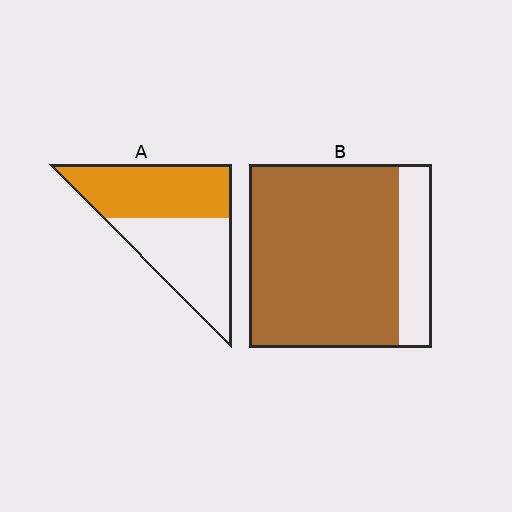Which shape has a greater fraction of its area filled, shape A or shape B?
Shape B.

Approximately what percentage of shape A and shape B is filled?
A is approximately 50% and B is approximately 80%.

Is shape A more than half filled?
Roughly half.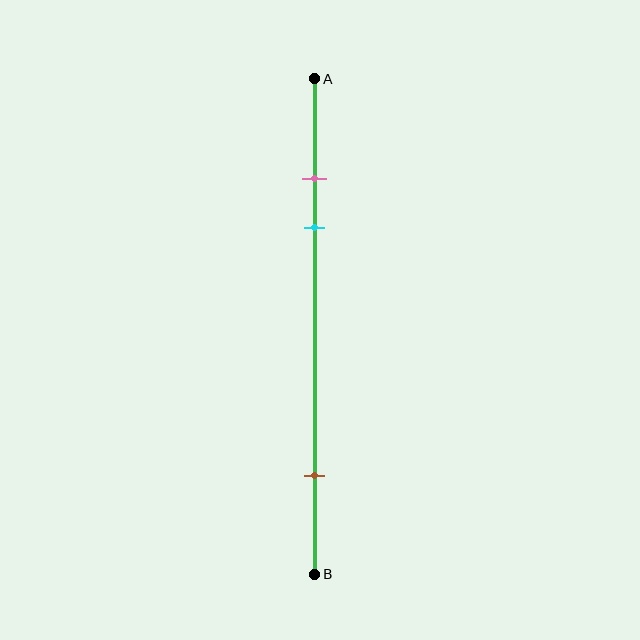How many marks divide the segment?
There are 3 marks dividing the segment.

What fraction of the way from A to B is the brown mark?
The brown mark is approximately 80% (0.8) of the way from A to B.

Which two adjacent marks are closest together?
The pink and cyan marks are the closest adjacent pair.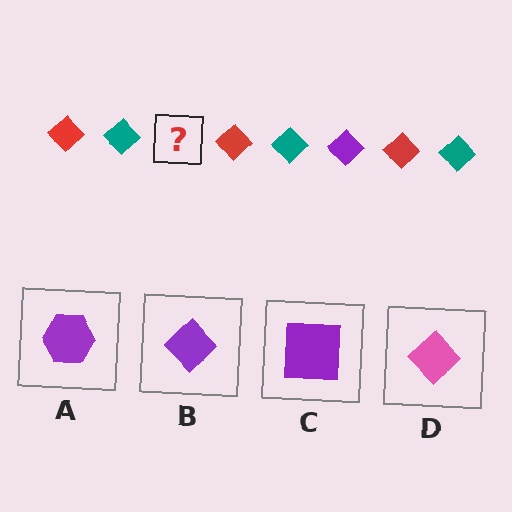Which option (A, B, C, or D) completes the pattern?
B.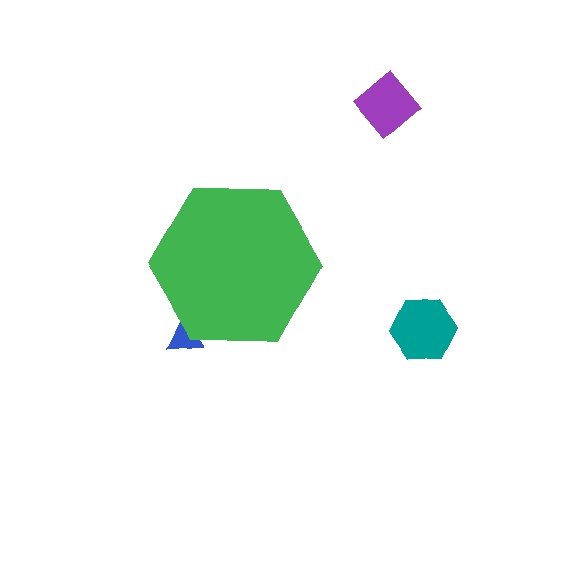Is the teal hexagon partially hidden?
No, the teal hexagon is fully visible.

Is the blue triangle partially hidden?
Yes, the blue triangle is partially hidden behind the green hexagon.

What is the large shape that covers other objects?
A green hexagon.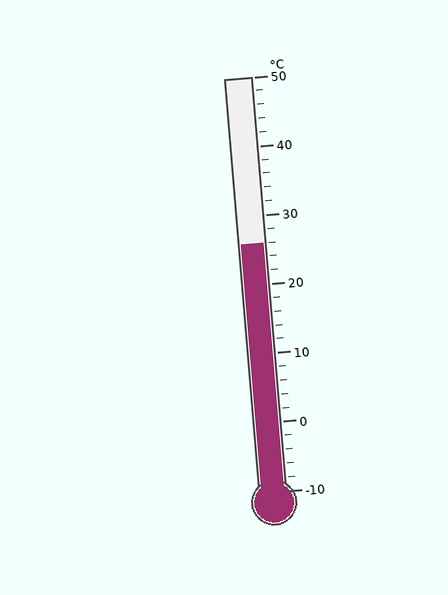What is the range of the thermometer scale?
The thermometer scale ranges from -10°C to 50°C.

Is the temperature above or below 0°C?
The temperature is above 0°C.